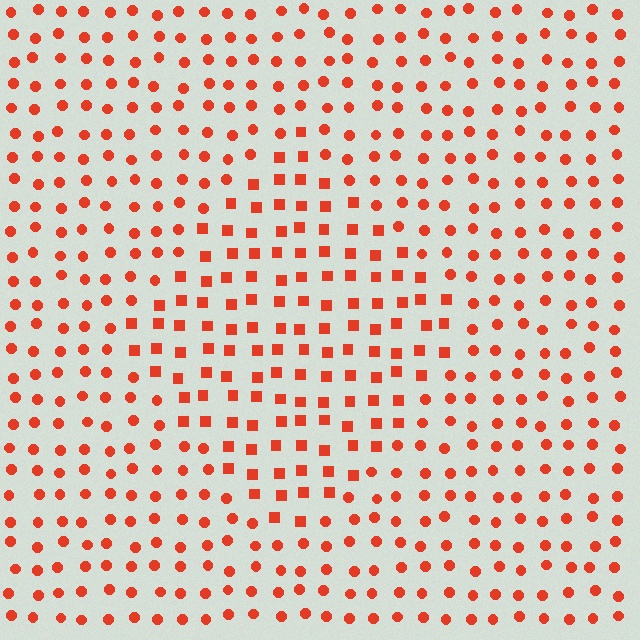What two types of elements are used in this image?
The image uses squares inside the diamond region and circles outside it.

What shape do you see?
I see a diamond.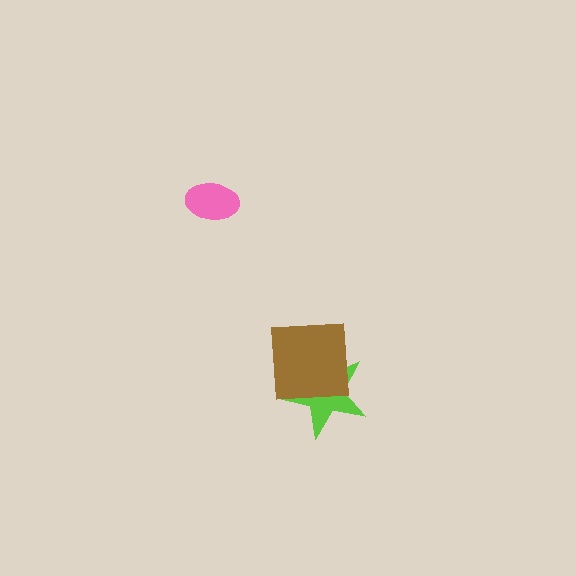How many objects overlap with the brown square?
1 object overlaps with the brown square.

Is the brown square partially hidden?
No, no other shape covers it.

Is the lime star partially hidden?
Yes, it is partially covered by another shape.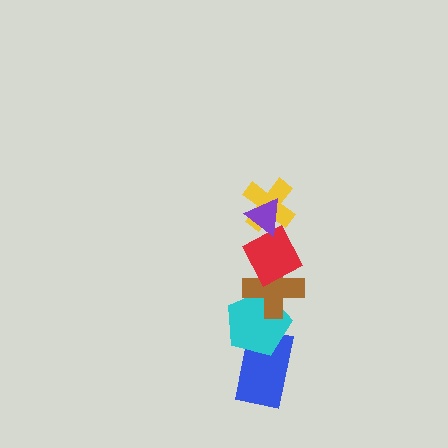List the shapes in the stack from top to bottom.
From top to bottom: the purple triangle, the yellow cross, the red diamond, the brown cross, the cyan pentagon, the blue rectangle.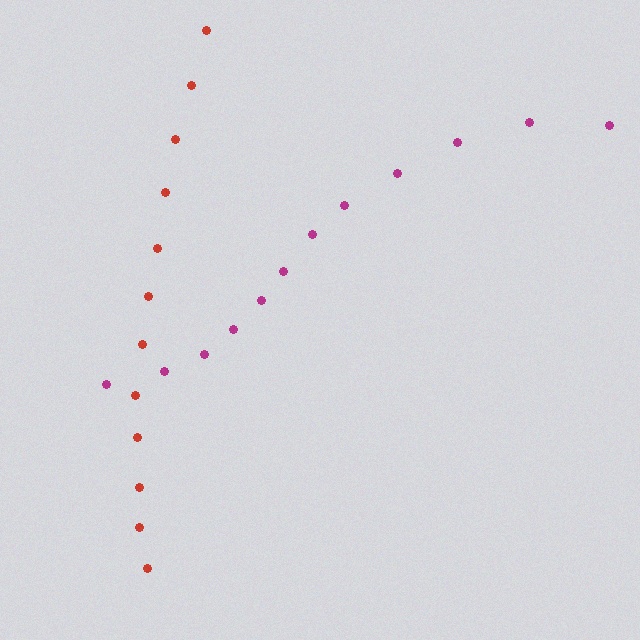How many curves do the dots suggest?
There are 2 distinct paths.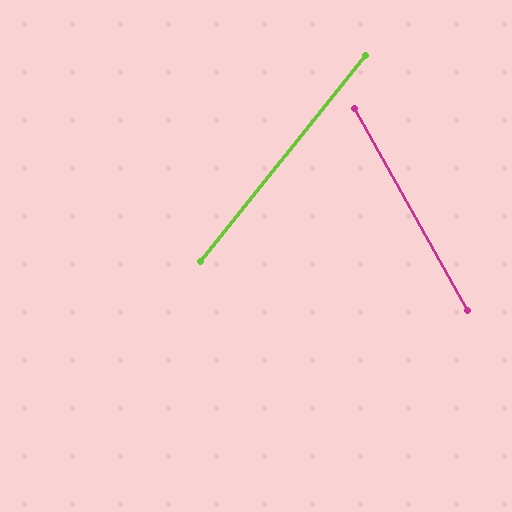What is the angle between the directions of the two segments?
Approximately 68 degrees.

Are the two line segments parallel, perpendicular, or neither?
Neither parallel nor perpendicular — they differ by about 68°.